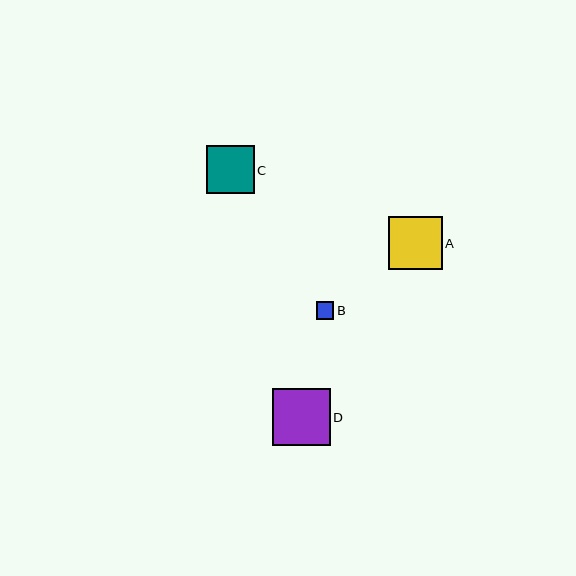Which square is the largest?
Square D is the largest with a size of approximately 57 pixels.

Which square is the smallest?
Square B is the smallest with a size of approximately 18 pixels.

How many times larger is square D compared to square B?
Square D is approximately 3.2 times the size of square B.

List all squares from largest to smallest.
From largest to smallest: D, A, C, B.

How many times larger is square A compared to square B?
Square A is approximately 3.0 times the size of square B.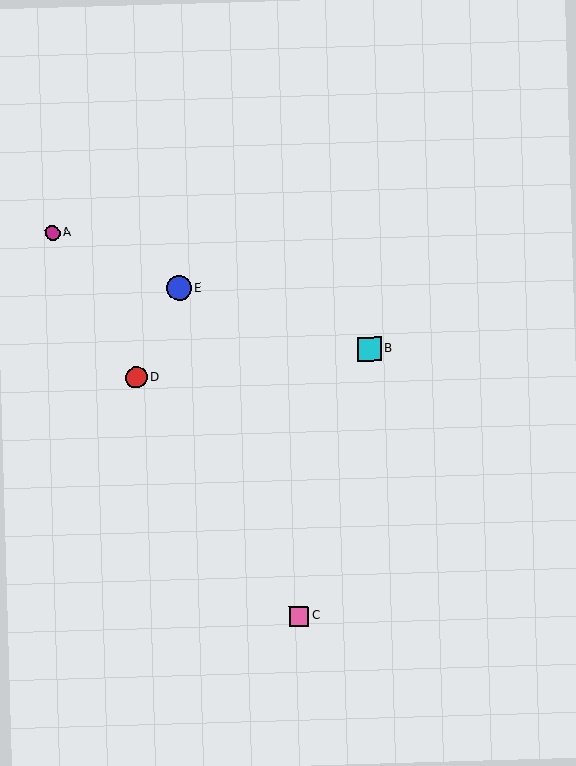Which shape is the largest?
The blue circle (labeled E) is the largest.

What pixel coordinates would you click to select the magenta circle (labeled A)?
Click at (52, 233) to select the magenta circle A.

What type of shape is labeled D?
Shape D is a red circle.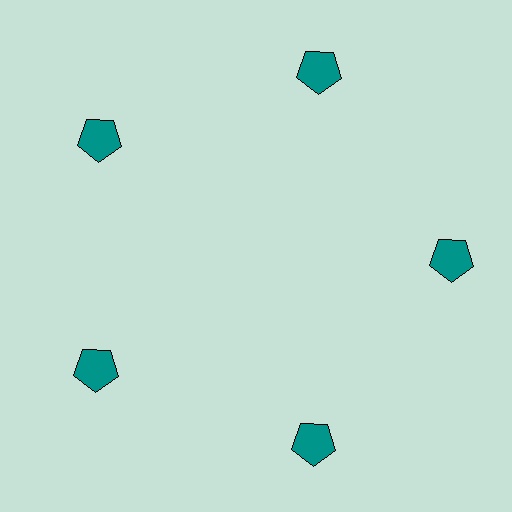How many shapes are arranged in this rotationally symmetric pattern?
There are 5 shapes, arranged in 5 groups of 1.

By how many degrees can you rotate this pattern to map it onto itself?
The pattern maps onto itself every 72 degrees of rotation.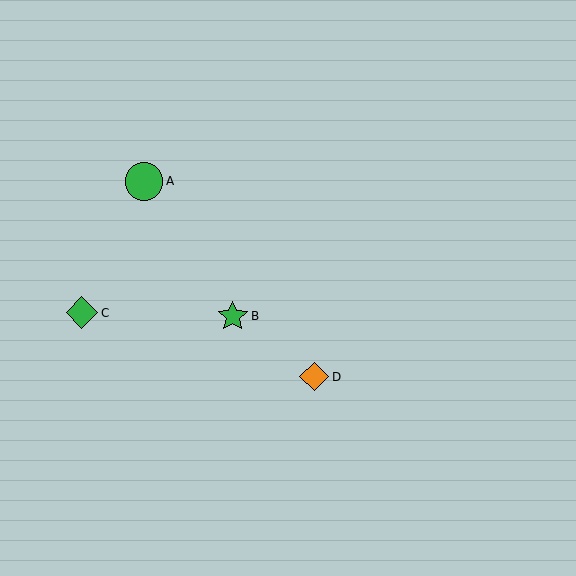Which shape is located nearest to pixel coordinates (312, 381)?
The orange diamond (labeled D) at (314, 377) is nearest to that location.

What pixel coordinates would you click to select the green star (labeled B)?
Click at (233, 316) to select the green star B.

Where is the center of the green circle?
The center of the green circle is at (144, 181).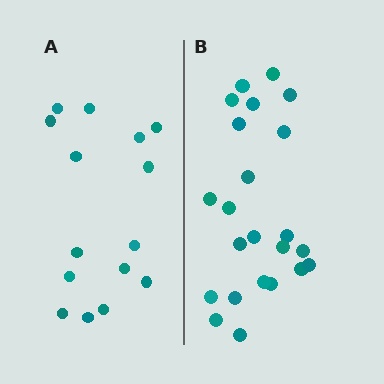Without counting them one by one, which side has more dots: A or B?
Region B (the right region) has more dots.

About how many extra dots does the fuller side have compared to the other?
Region B has roughly 8 or so more dots than region A.